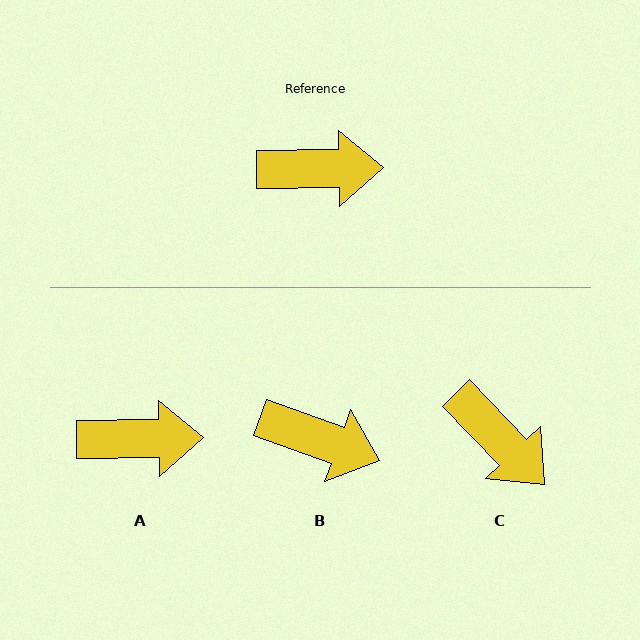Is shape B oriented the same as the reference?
No, it is off by about 21 degrees.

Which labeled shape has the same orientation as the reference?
A.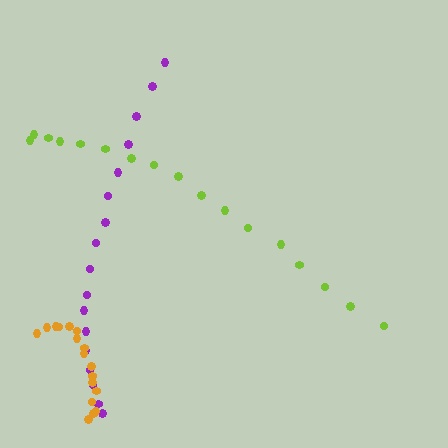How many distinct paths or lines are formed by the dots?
There are 3 distinct paths.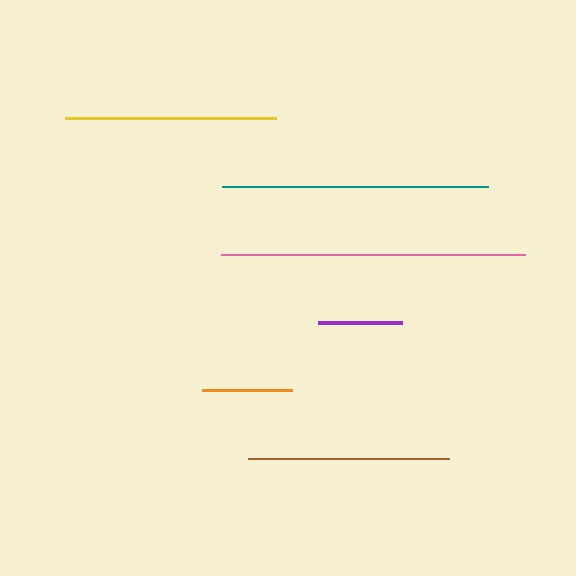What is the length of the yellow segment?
The yellow segment is approximately 210 pixels long.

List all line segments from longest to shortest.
From longest to shortest: pink, teal, yellow, brown, orange, purple.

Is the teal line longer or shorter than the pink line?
The pink line is longer than the teal line.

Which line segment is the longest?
The pink line is the longest at approximately 304 pixels.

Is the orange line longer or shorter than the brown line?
The brown line is longer than the orange line.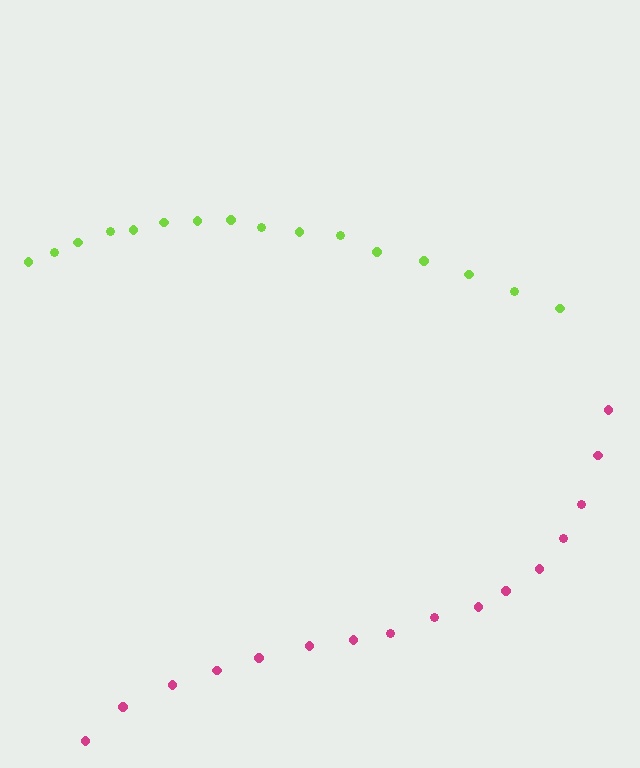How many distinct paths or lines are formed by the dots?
There are 2 distinct paths.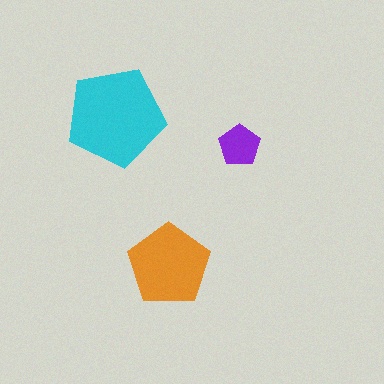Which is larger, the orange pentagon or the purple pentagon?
The orange one.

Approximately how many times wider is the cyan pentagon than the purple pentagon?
About 2.5 times wider.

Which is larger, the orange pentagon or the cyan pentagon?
The cyan one.